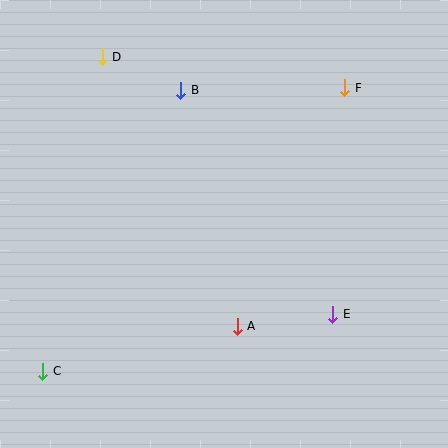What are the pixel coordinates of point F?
Point F is at (345, 88).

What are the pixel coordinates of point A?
Point A is at (237, 326).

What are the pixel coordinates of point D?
Point D is at (102, 57).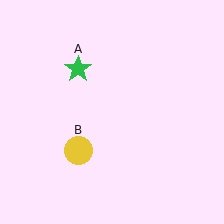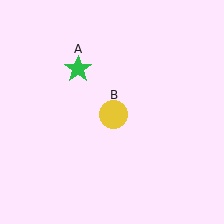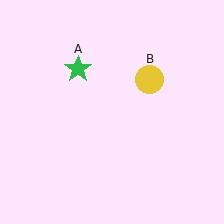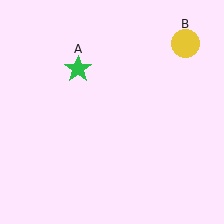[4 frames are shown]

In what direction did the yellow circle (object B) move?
The yellow circle (object B) moved up and to the right.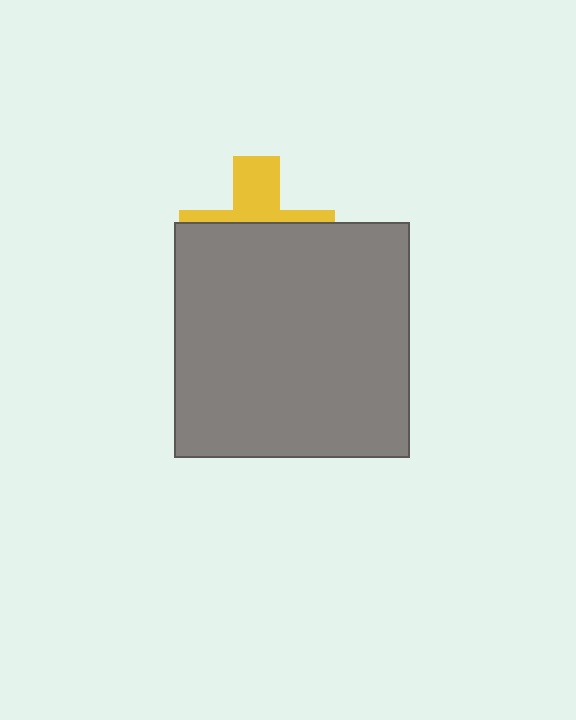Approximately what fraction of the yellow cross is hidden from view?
Roughly 65% of the yellow cross is hidden behind the gray square.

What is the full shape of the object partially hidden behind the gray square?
The partially hidden object is a yellow cross.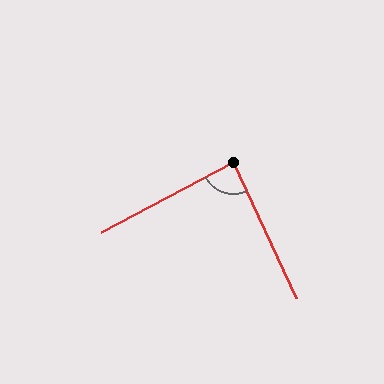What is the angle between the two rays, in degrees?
Approximately 87 degrees.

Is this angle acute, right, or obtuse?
It is approximately a right angle.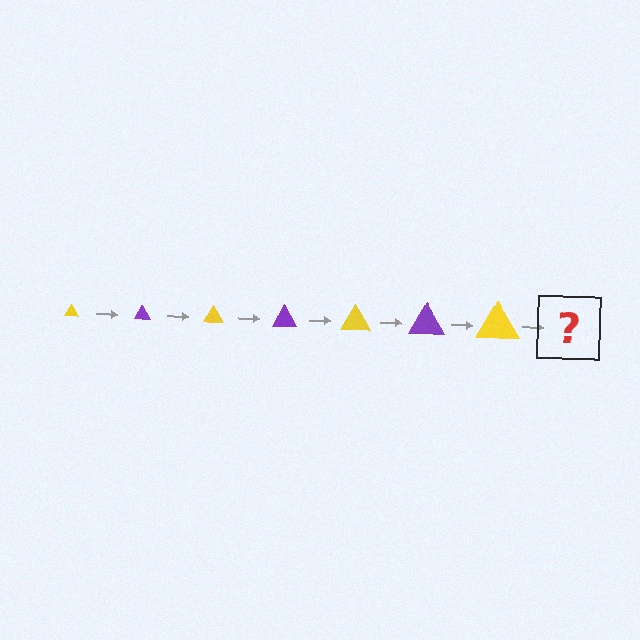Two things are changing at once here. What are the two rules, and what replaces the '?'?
The two rules are that the triangle grows larger each step and the color cycles through yellow and purple. The '?' should be a purple triangle, larger than the previous one.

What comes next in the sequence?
The next element should be a purple triangle, larger than the previous one.